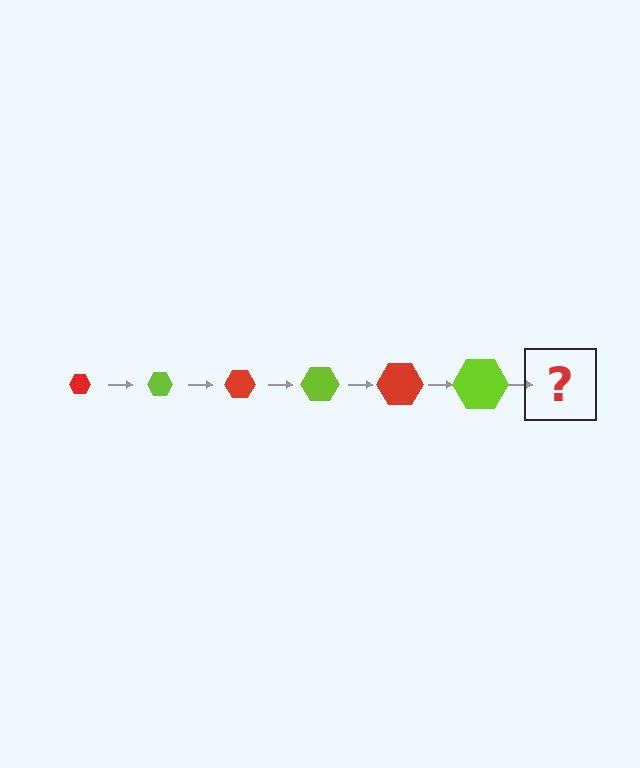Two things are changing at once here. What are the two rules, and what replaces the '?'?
The two rules are that the hexagon grows larger each step and the color cycles through red and lime. The '?' should be a red hexagon, larger than the previous one.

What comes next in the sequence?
The next element should be a red hexagon, larger than the previous one.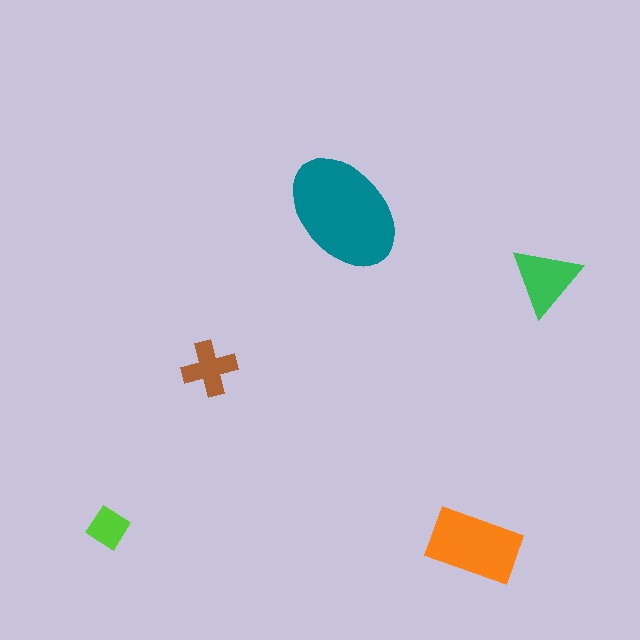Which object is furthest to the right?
The green triangle is rightmost.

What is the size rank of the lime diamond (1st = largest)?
5th.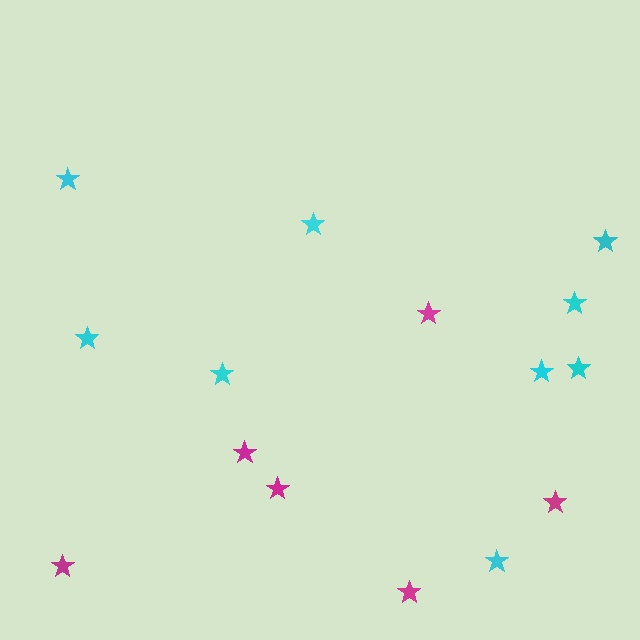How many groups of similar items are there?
There are 2 groups: one group of cyan stars (9) and one group of magenta stars (6).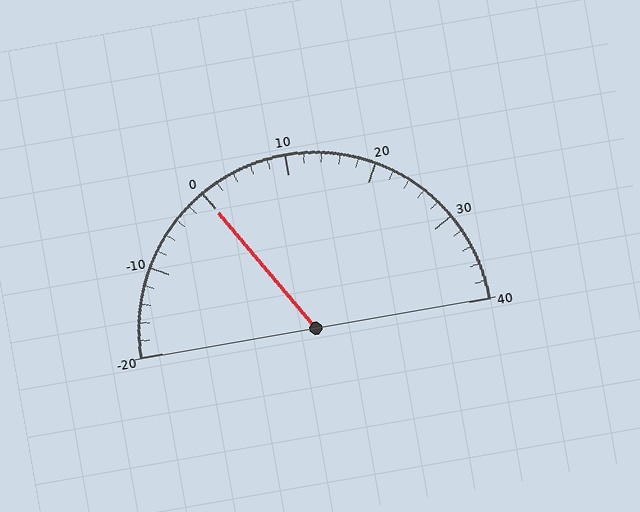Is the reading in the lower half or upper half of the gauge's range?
The reading is in the lower half of the range (-20 to 40).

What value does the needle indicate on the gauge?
The needle indicates approximately 0.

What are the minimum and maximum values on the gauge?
The gauge ranges from -20 to 40.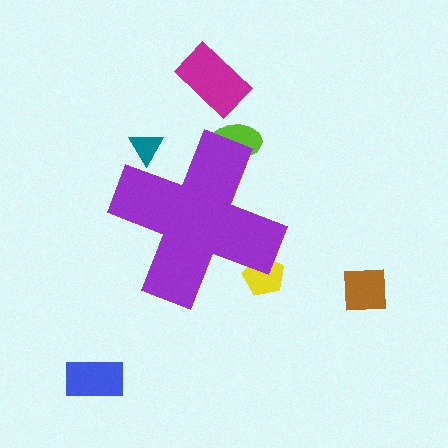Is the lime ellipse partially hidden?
Yes, the lime ellipse is partially hidden behind the purple cross.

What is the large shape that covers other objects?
A purple cross.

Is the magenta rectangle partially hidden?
No, the magenta rectangle is fully visible.